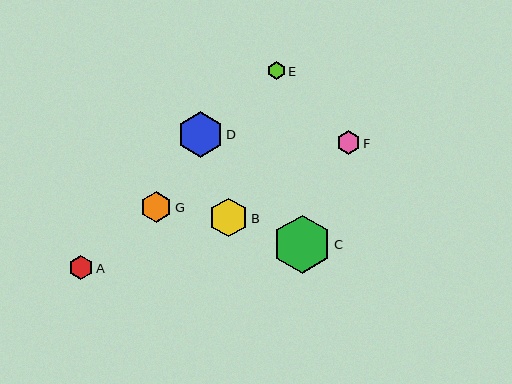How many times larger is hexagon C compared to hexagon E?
Hexagon C is approximately 3.3 times the size of hexagon E.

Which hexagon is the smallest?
Hexagon E is the smallest with a size of approximately 18 pixels.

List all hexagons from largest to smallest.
From largest to smallest: C, D, B, G, A, F, E.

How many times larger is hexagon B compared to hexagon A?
Hexagon B is approximately 1.6 times the size of hexagon A.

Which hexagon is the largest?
Hexagon C is the largest with a size of approximately 58 pixels.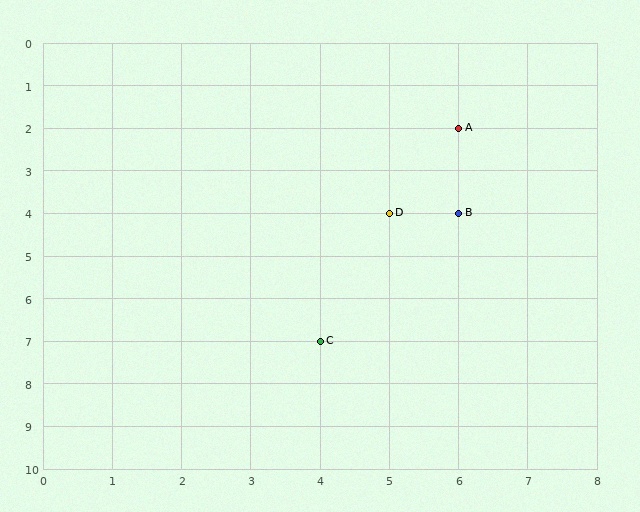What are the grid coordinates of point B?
Point B is at grid coordinates (6, 4).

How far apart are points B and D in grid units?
Points B and D are 1 column apart.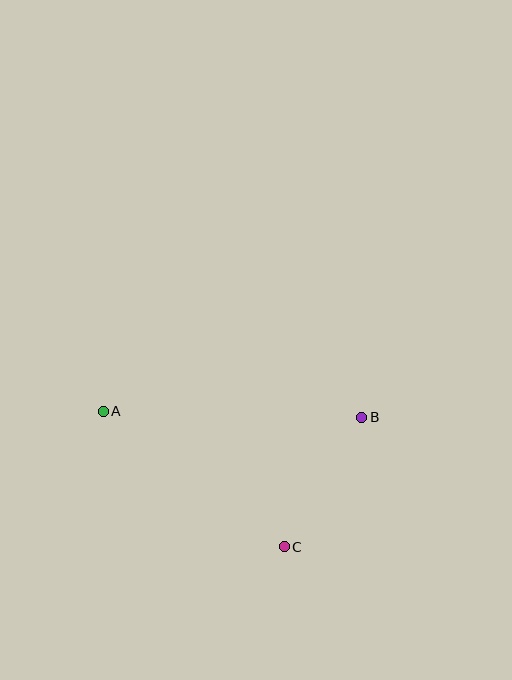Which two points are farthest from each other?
Points A and B are farthest from each other.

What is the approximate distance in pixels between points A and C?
The distance between A and C is approximately 226 pixels.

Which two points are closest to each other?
Points B and C are closest to each other.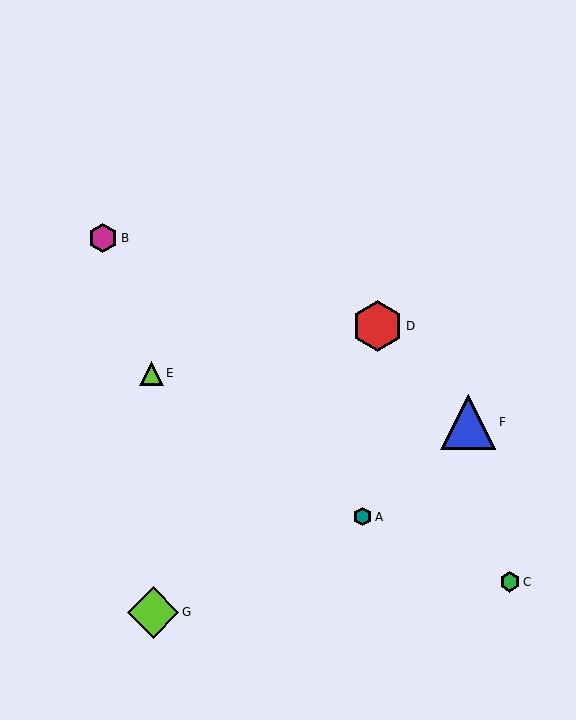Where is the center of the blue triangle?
The center of the blue triangle is at (468, 422).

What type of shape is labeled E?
Shape E is a lime triangle.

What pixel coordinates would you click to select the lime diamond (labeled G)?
Click at (153, 612) to select the lime diamond G.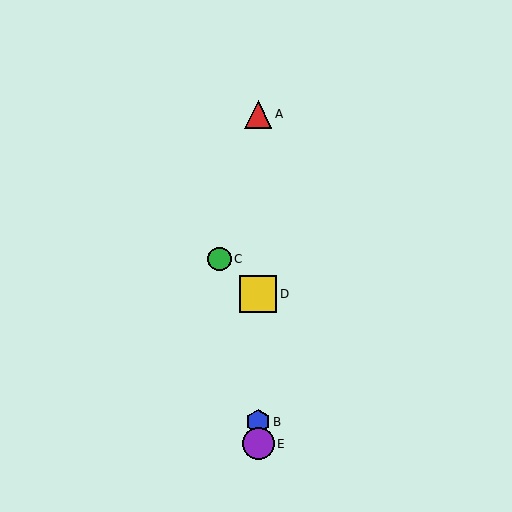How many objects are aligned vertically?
4 objects (A, B, D, E) are aligned vertically.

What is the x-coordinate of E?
Object E is at x≈258.